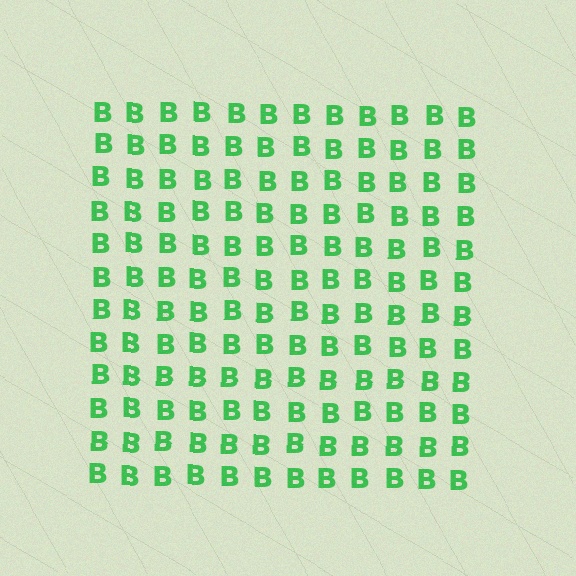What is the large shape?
The large shape is a square.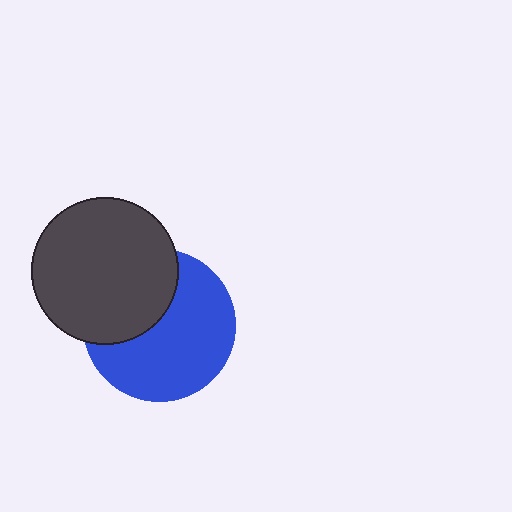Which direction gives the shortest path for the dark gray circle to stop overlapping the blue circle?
Moving toward the upper-left gives the shortest separation.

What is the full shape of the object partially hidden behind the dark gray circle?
The partially hidden object is a blue circle.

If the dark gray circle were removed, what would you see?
You would see the complete blue circle.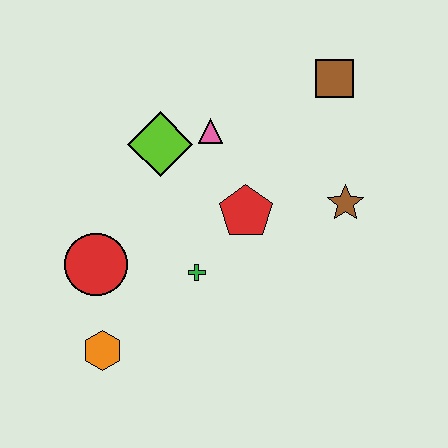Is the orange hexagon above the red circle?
No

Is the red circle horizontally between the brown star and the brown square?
No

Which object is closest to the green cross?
The red pentagon is closest to the green cross.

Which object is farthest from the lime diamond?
The orange hexagon is farthest from the lime diamond.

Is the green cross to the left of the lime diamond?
No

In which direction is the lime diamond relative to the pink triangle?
The lime diamond is to the left of the pink triangle.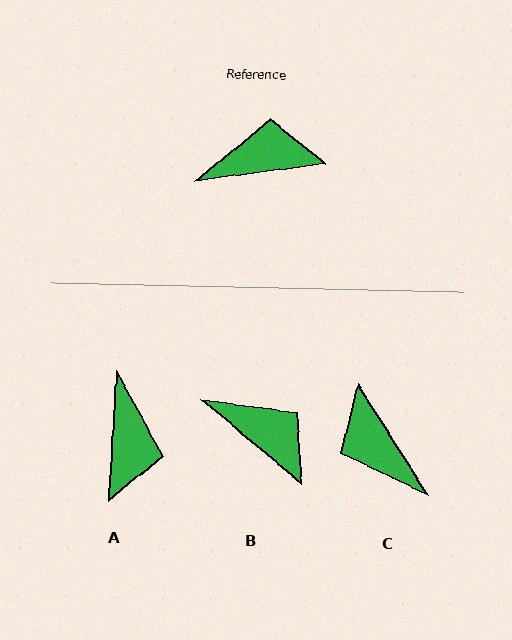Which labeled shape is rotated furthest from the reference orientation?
C, about 115 degrees away.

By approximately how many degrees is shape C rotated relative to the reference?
Approximately 115 degrees counter-clockwise.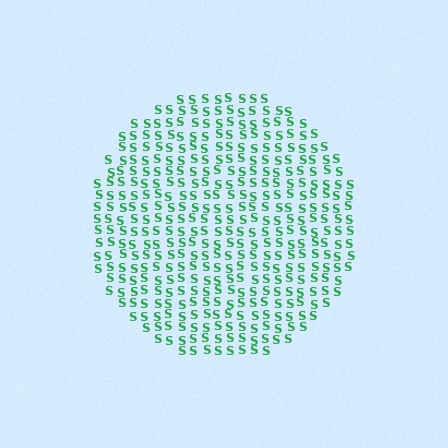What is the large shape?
The large shape is a circle.